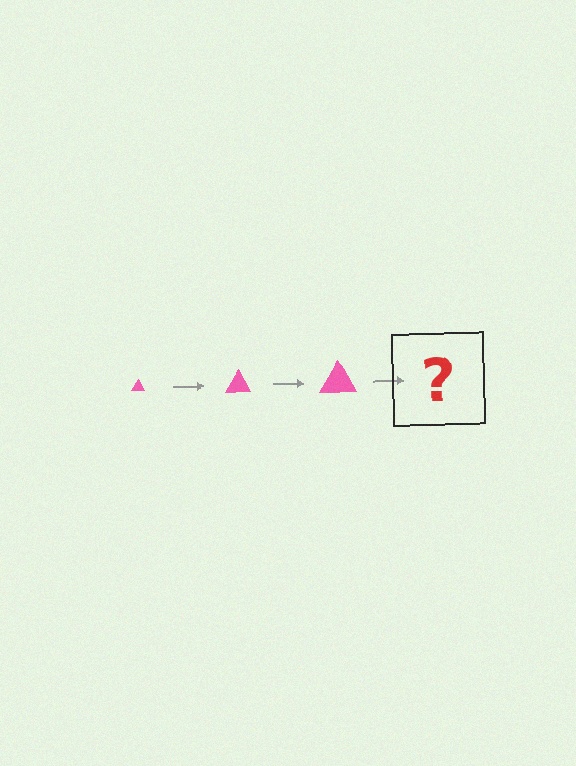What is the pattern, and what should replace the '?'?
The pattern is that the triangle gets progressively larger each step. The '?' should be a pink triangle, larger than the previous one.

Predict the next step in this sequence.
The next step is a pink triangle, larger than the previous one.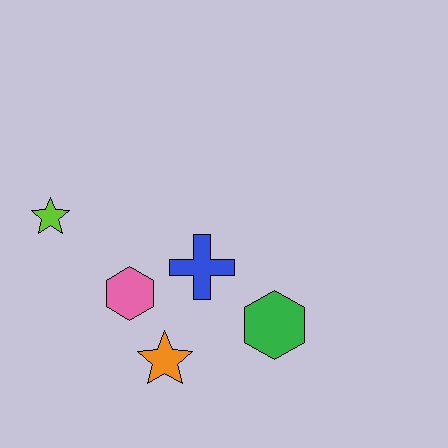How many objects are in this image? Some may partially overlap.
There are 5 objects.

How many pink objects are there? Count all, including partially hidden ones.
There is 1 pink object.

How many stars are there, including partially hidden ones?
There are 2 stars.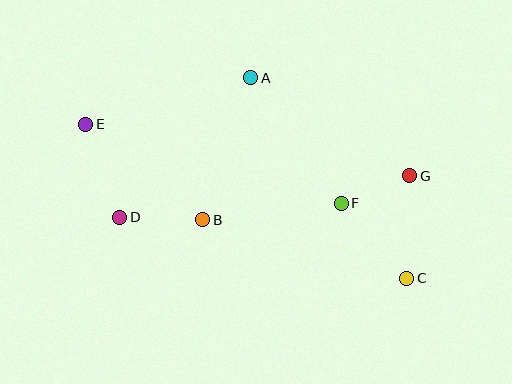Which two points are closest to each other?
Points F and G are closest to each other.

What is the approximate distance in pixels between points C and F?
The distance between C and F is approximately 100 pixels.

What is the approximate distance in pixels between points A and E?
The distance between A and E is approximately 171 pixels.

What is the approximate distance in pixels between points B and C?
The distance between B and C is approximately 212 pixels.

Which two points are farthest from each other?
Points C and E are farthest from each other.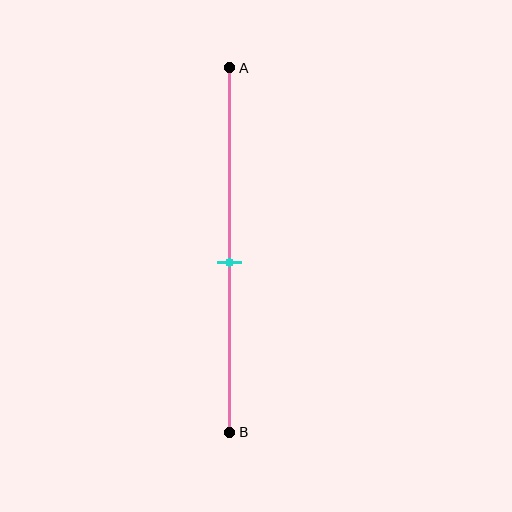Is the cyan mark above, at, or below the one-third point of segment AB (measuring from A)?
The cyan mark is below the one-third point of segment AB.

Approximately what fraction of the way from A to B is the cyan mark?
The cyan mark is approximately 55% of the way from A to B.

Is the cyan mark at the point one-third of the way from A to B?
No, the mark is at about 55% from A, not at the 33% one-third point.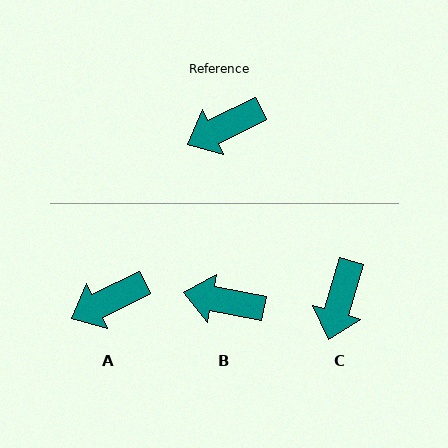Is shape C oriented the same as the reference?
No, it is off by about 47 degrees.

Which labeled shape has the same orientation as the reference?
A.